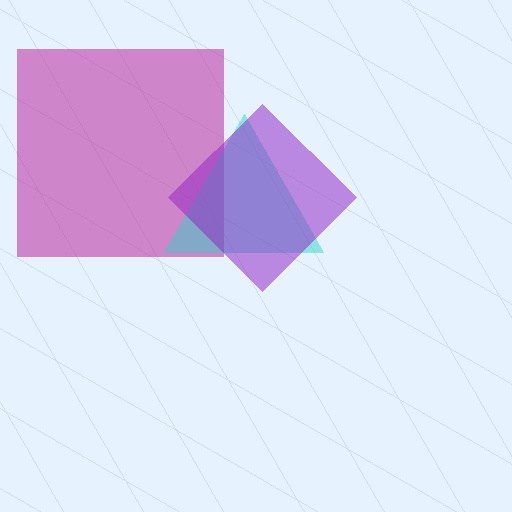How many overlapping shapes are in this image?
There are 3 overlapping shapes in the image.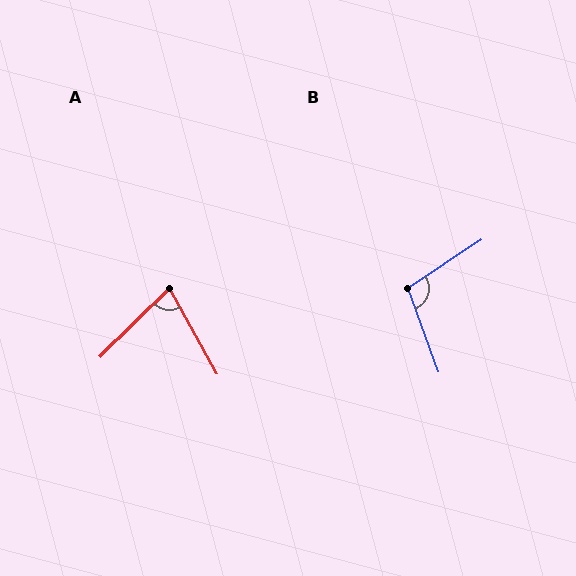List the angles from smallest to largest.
A (74°), B (104°).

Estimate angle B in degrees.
Approximately 104 degrees.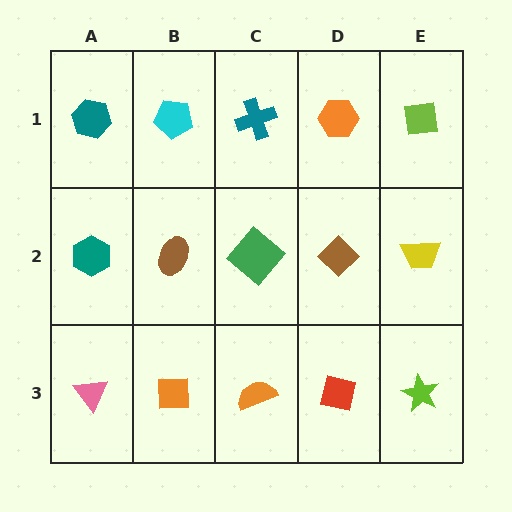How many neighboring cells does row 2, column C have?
4.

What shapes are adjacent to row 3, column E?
A yellow trapezoid (row 2, column E), a red square (row 3, column D).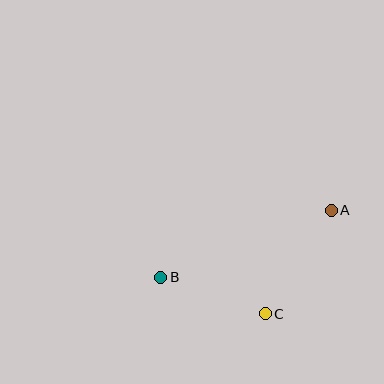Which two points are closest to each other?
Points B and C are closest to each other.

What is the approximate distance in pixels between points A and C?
The distance between A and C is approximately 123 pixels.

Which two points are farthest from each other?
Points A and B are farthest from each other.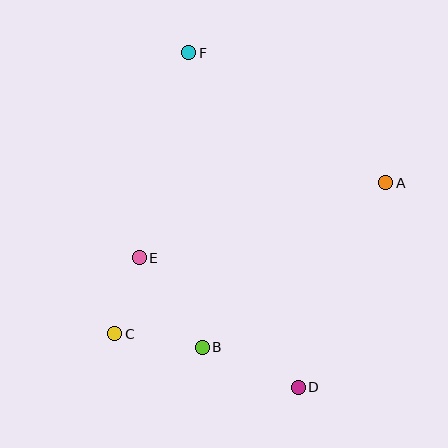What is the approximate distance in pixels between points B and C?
The distance between B and C is approximately 88 pixels.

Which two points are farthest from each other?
Points D and F are farthest from each other.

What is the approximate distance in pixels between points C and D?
The distance between C and D is approximately 191 pixels.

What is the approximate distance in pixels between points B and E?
The distance between B and E is approximately 109 pixels.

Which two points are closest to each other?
Points C and E are closest to each other.